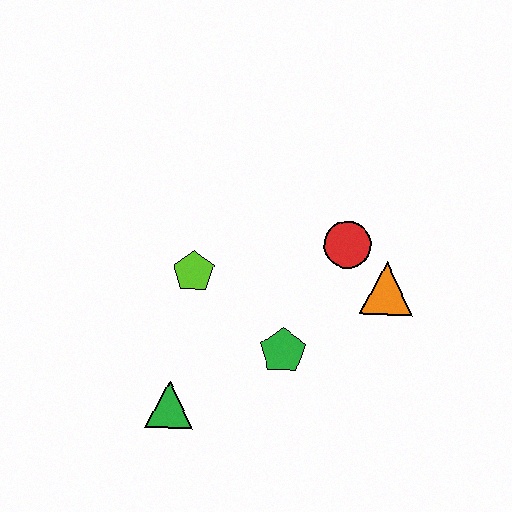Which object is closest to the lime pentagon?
The green pentagon is closest to the lime pentagon.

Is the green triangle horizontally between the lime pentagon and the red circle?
No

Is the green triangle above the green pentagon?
No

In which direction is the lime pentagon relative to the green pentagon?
The lime pentagon is to the left of the green pentagon.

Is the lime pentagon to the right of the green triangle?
Yes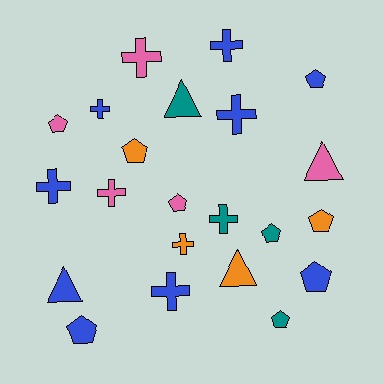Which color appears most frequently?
Blue, with 9 objects.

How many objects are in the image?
There are 22 objects.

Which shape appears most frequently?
Pentagon, with 9 objects.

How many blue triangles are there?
There is 1 blue triangle.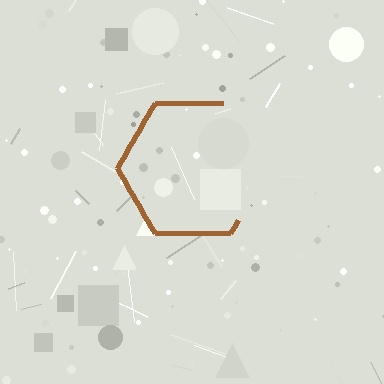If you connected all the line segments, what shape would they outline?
They would outline a hexagon.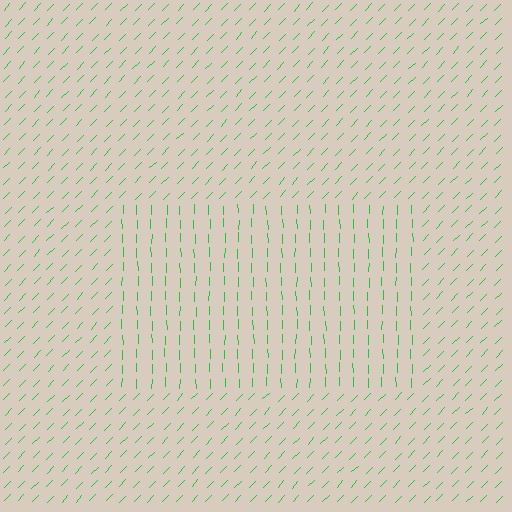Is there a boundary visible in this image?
Yes, there is a texture boundary formed by a change in line orientation.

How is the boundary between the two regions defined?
The boundary is defined purely by a change in line orientation (approximately 45 degrees difference). All lines are the same color and thickness.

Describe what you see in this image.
The image is filled with small green line segments. A rectangle region in the image has lines oriented differently from the surrounding lines, creating a visible texture boundary.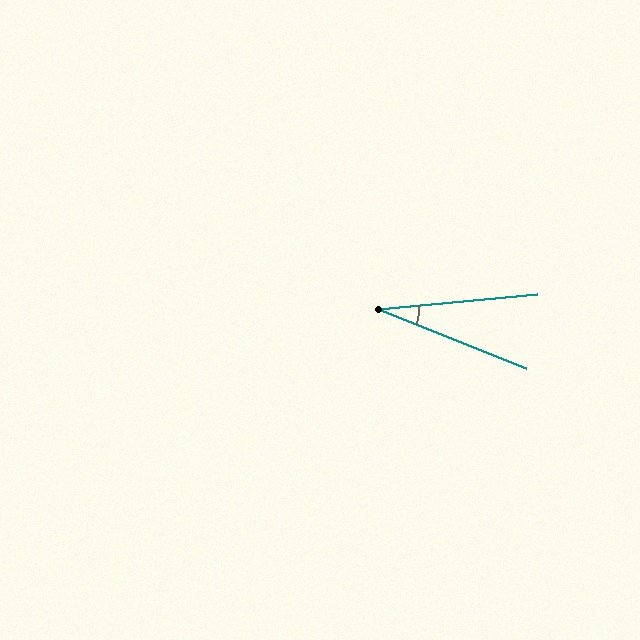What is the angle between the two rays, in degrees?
Approximately 27 degrees.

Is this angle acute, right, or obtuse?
It is acute.